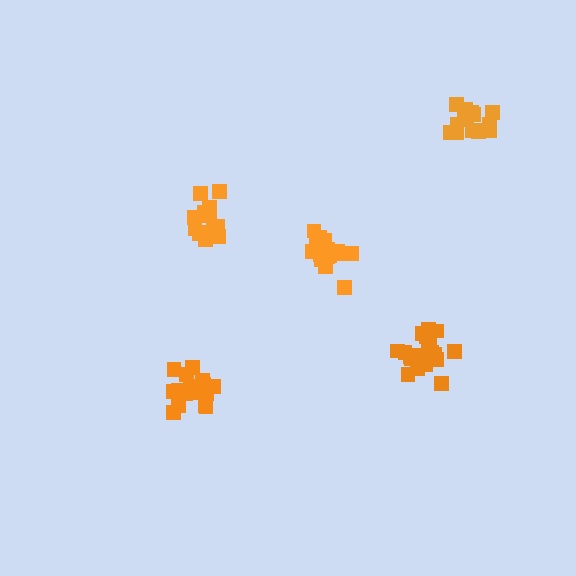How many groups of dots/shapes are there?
There are 5 groups.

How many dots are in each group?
Group 1: 14 dots, Group 2: 17 dots, Group 3: 18 dots, Group 4: 19 dots, Group 5: 15 dots (83 total).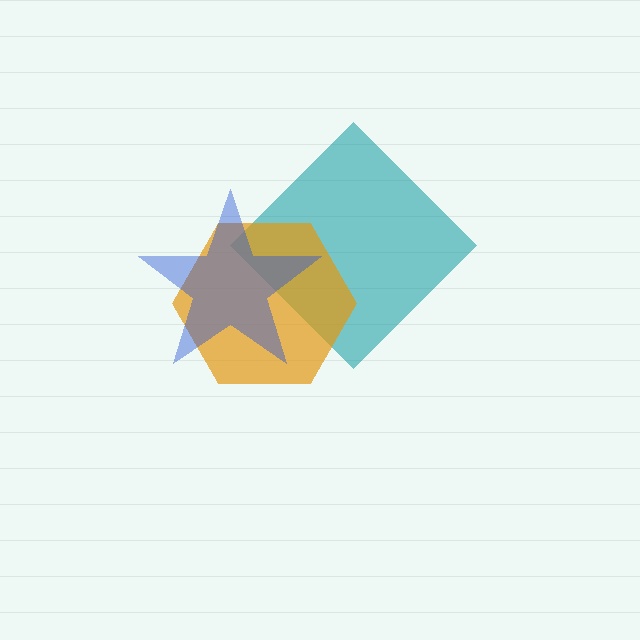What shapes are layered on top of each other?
The layered shapes are: a teal diamond, an orange hexagon, a blue star.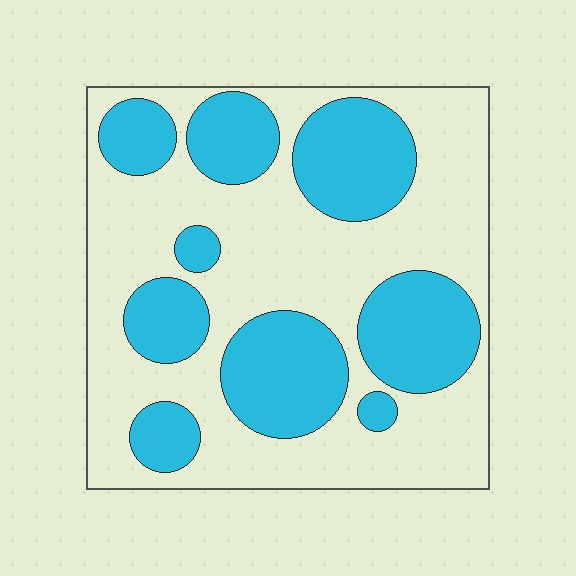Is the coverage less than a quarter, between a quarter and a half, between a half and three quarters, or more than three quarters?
Between a quarter and a half.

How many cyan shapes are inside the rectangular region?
9.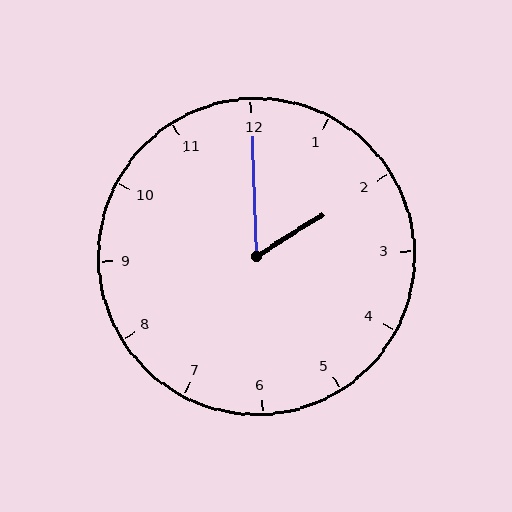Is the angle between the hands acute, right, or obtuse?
It is acute.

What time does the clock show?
2:00.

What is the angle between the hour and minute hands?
Approximately 60 degrees.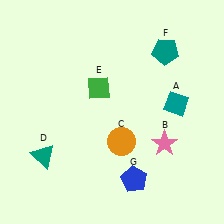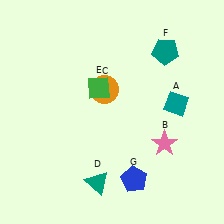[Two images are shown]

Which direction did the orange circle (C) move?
The orange circle (C) moved up.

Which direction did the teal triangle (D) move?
The teal triangle (D) moved right.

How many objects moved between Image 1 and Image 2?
2 objects moved between the two images.